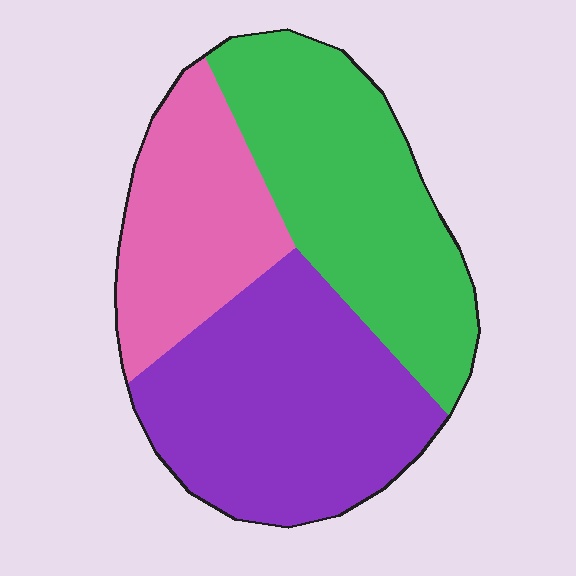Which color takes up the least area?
Pink, at roughly 25%.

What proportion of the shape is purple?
Purple takes up about two fifths (2/5) of the shape.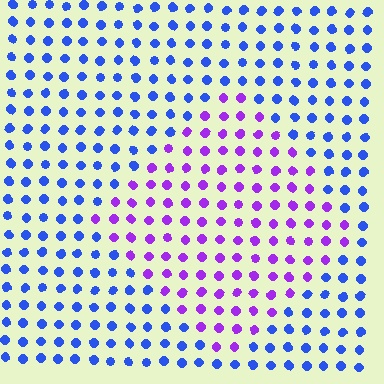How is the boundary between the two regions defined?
The boundary is defined purely by a slight shift in hue (about 51 degrees). Spacing, size, and orientation are identical on both sides.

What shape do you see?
I see a diamond.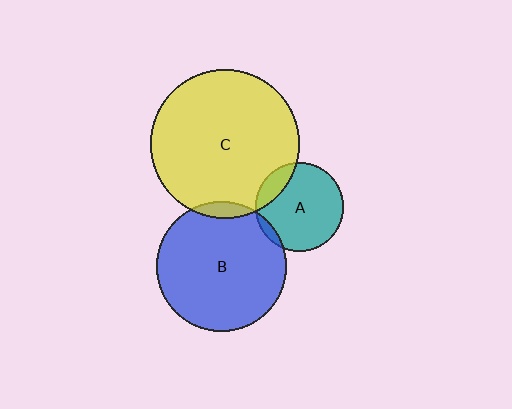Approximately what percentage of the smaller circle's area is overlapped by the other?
Approximately 15%.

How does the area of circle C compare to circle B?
Approximately 1.3 times.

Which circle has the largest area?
Circle C (yellow).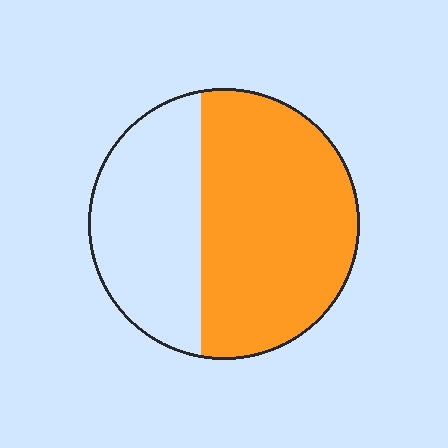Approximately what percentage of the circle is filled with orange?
Approximately 60%.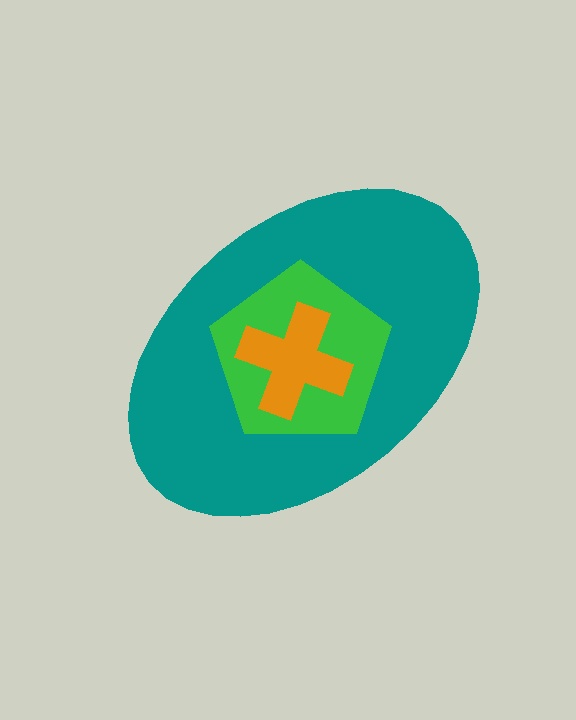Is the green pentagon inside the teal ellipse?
Yes.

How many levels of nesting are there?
3.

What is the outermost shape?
The teal ellipse.